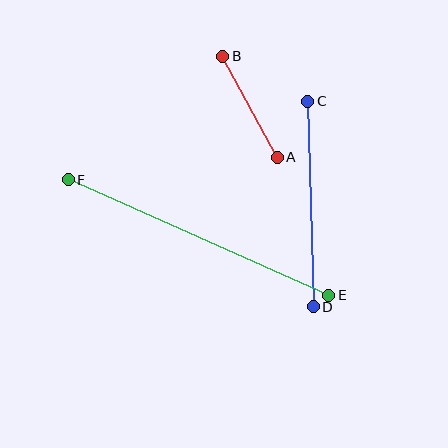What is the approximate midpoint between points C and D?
The midpoint is at approximately (311, 204) pixels.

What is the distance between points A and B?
The distance is approximately 115 pixels.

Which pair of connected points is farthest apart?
Points E and F are farthest apart.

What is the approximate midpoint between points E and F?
The midpoint is at approximately (199, 237) pixels.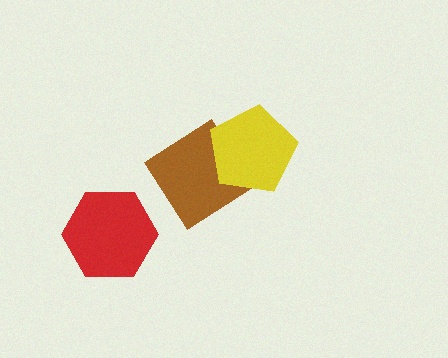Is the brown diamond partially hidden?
Yes, it is partially covered by another shape.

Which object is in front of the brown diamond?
The yellow pentagon is in front of the brown diamond.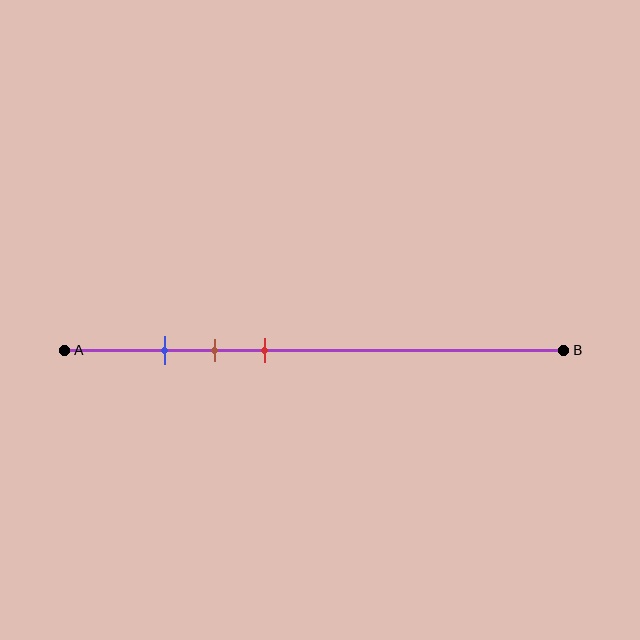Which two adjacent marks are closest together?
The blue and brown marks are the closest adjacent pair.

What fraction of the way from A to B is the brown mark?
The brown mark is approximately 30% (0.3) of the way from A to B.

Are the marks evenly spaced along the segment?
Yes, the marks are approximately evenly spaced.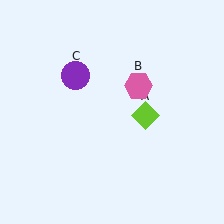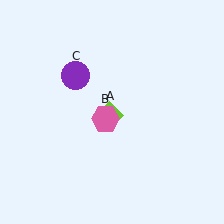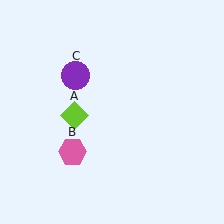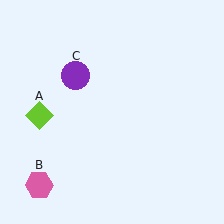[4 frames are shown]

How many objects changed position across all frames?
2 objects changed position: lime diamond (object A), pink hexagon (object B).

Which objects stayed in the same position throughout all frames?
Purple circle (object C) remained stationary.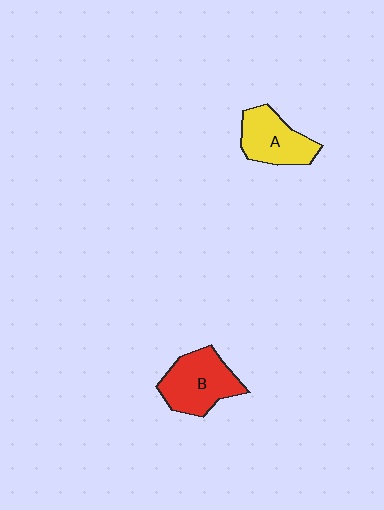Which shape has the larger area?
Shape B (red).